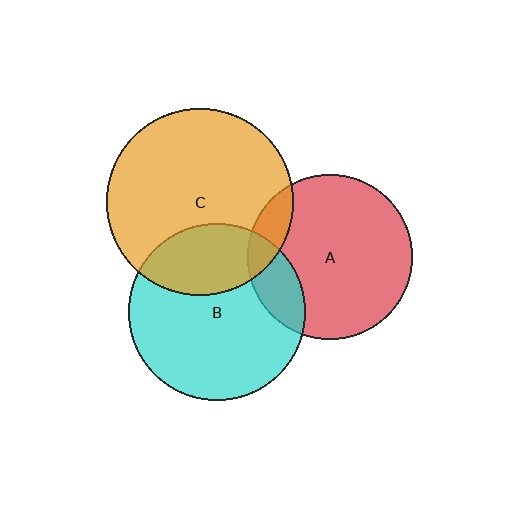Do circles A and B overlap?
Yes.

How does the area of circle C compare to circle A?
Approximately 1.3 times.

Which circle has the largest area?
Circle C (orange).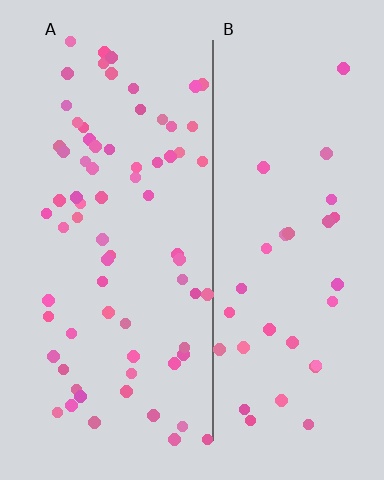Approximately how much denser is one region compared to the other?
Approximately 2.2× — region A over region B.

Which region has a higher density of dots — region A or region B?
A (the left).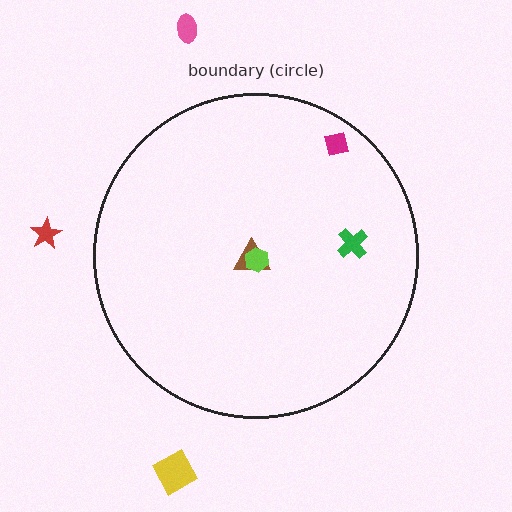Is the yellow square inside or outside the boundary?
Outside.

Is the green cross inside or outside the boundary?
Inside.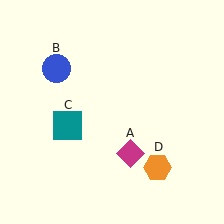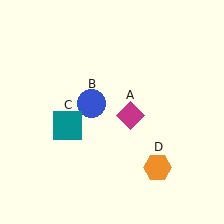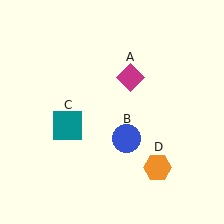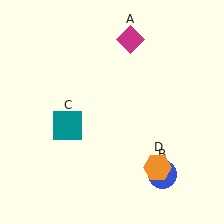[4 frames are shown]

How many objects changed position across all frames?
2 objects changed position: magenta diamond (object A), blue circle (object B).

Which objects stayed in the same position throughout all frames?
Teal square (object C) and orange hexagon (object D) remained stationary.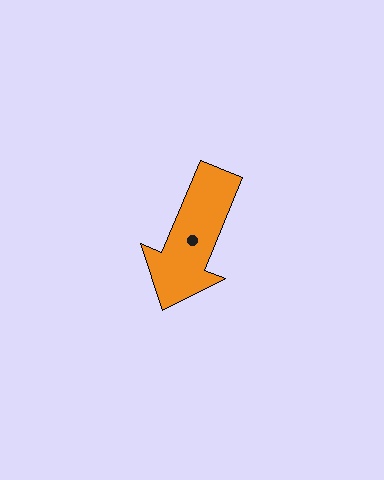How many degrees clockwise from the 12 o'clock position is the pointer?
Approximately 203 degrees.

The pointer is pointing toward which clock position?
Roughly 7 o'clock.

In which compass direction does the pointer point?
Southwest.